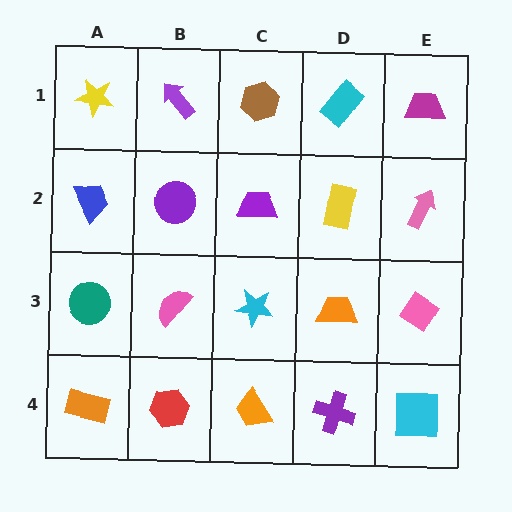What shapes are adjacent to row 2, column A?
A yellow star (row 1, column A), a teal circle (row 3, column A), a purple circle (row 2, column B).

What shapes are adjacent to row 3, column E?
A pink arrow (row 2, column E), a cyan square (row 4, column E), an orange trapezoid (row 3, column D).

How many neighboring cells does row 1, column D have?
3.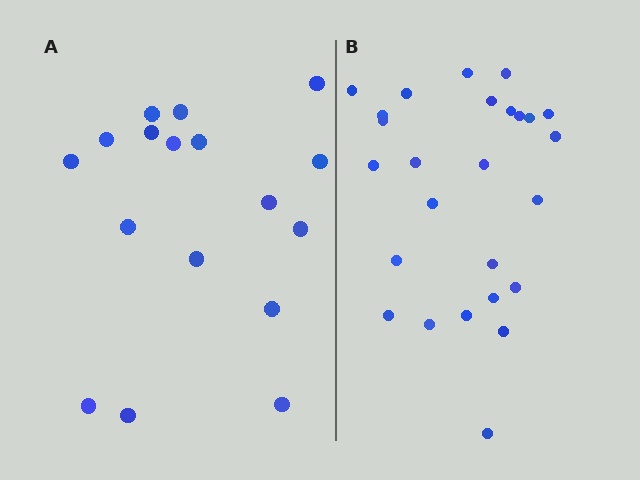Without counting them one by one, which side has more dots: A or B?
Region B (the right region) has more dots.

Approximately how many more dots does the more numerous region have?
Region B has roughly 8 or so more dots than region A.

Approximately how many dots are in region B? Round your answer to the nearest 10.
About 30 dots. (The exact count is 26, which rounds to 30.)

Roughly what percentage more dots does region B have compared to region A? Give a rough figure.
About 55% more.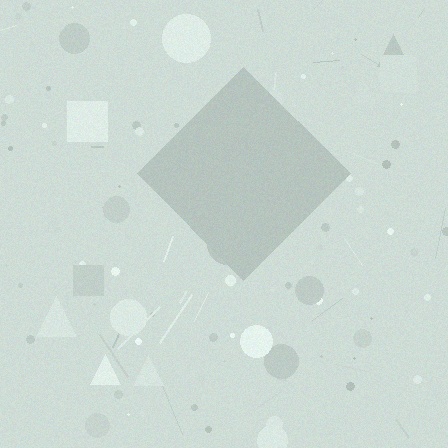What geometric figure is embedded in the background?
A diamond is embedded in the background.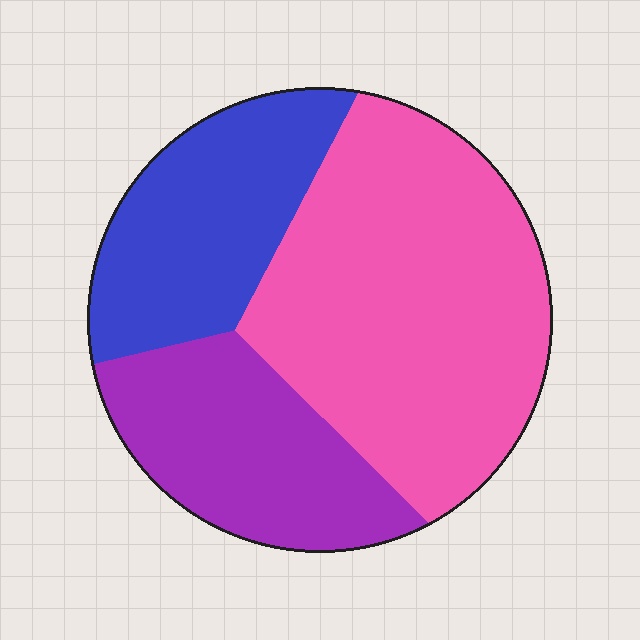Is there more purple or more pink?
Pink.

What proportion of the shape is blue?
Blue takes up about one quarter (1/4) of the shape.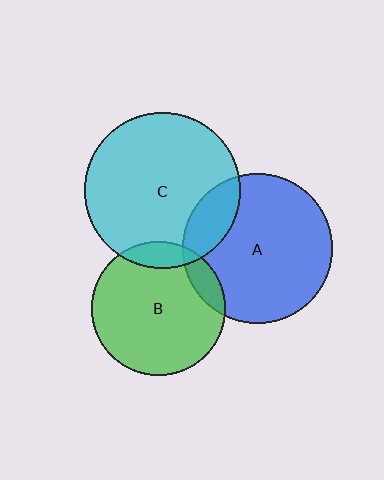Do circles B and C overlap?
Yes.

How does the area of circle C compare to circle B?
Approximately 1.3 times.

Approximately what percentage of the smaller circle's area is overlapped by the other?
Approximately 10%.